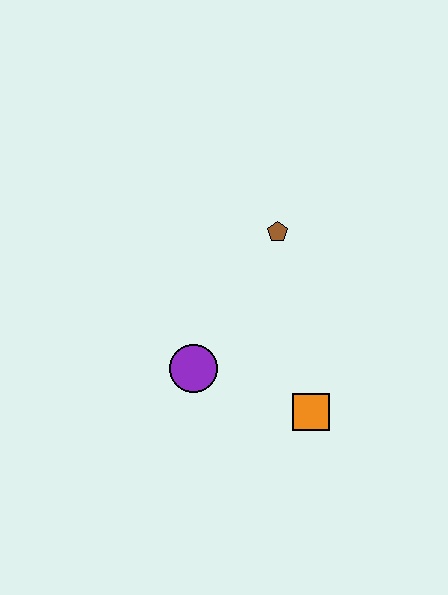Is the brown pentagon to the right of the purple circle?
Yes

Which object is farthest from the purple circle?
The brown pentagon is farthest from the purple circle.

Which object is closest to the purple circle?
The orange square is closest to the purple circle.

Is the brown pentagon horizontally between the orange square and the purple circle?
Yes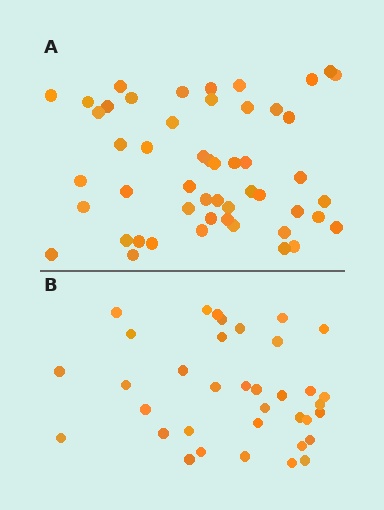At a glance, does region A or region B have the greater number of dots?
Region A (the top region) has more dots.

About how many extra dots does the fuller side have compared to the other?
Region A has approximately 15 more dots than region B.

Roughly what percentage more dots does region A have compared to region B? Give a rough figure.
About 40% more.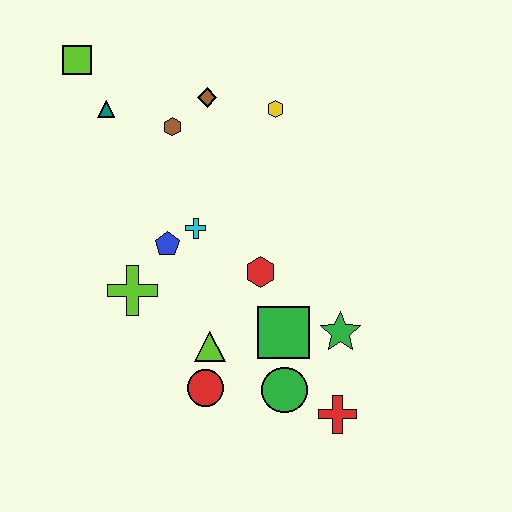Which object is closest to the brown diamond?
The brown hexagon is closest to the brown diamond.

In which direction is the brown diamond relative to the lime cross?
The brown diamond is above the lime cross.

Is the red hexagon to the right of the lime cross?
Yes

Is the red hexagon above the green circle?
Yes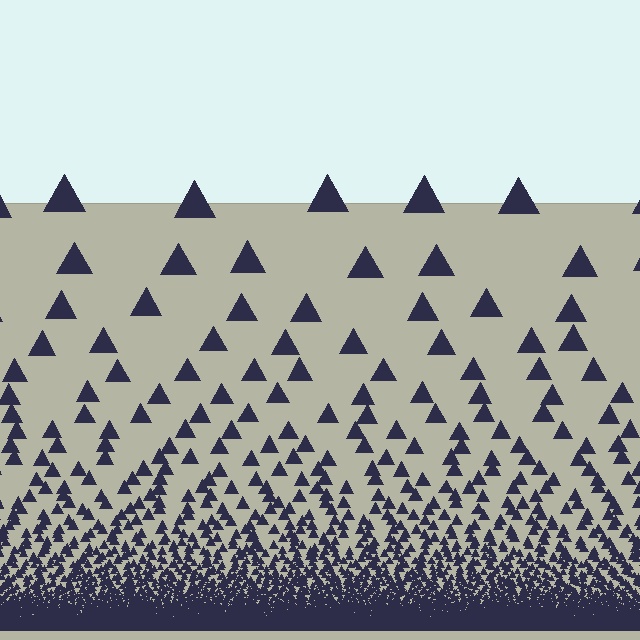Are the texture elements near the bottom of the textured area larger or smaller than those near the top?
Smaller. The gradient is inverted — elements near the bottom are smaller and denser.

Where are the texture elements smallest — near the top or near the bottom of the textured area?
Near the bottom.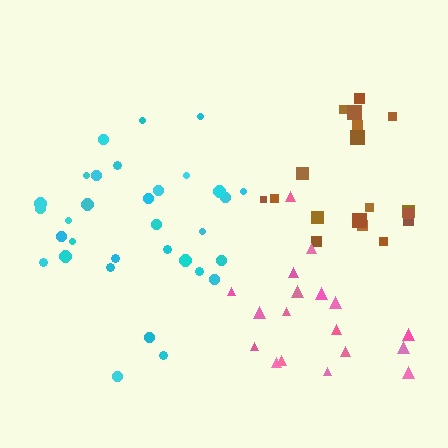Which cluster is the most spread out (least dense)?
Brown.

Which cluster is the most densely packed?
Cyan.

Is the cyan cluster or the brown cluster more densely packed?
Cyan.